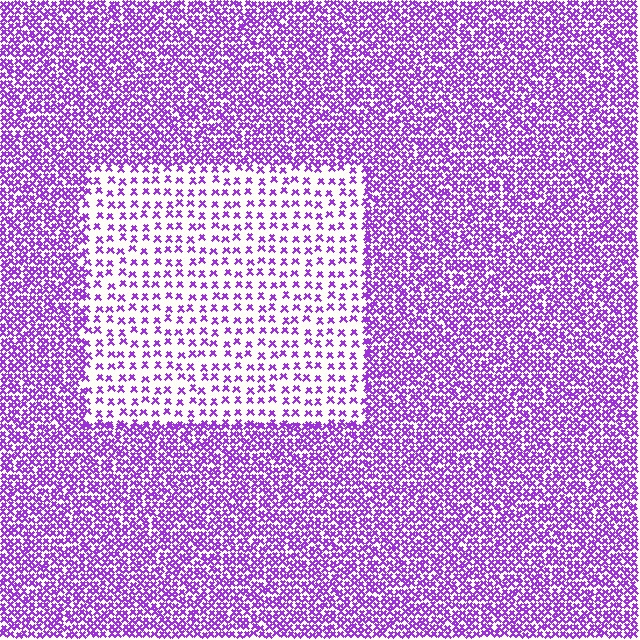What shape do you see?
I see a rectangle.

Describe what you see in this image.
The image contains small purple elements arranged at two different densities. A rectangle-shaped region is visible where the elements are less densely packed than the surrounding area.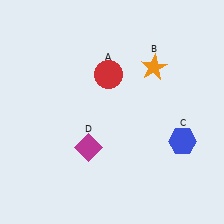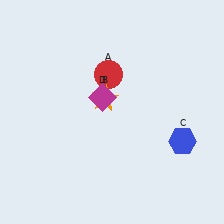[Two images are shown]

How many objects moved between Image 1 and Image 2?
2 objects moved between the two images.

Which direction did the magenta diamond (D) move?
The magenta diamond (D) moved up.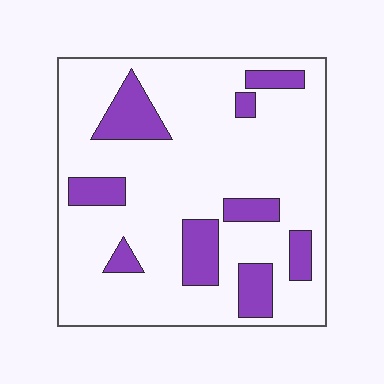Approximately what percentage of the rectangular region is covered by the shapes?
Approximately 20%.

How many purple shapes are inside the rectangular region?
9.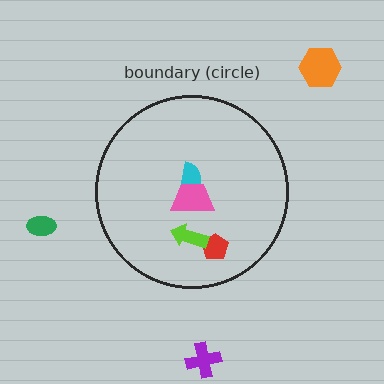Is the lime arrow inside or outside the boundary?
Inside.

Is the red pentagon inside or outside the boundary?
Inside.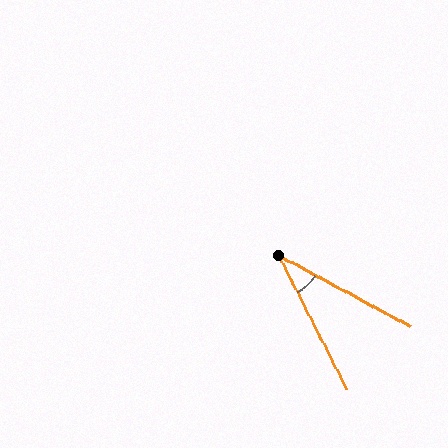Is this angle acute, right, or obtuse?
It is acute.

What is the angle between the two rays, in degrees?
Approximately 34 degrees.